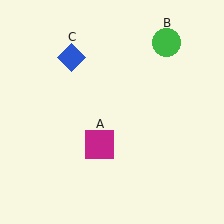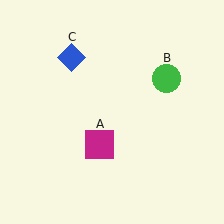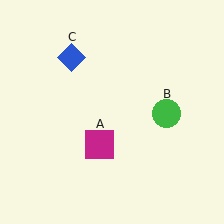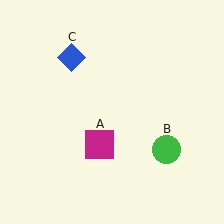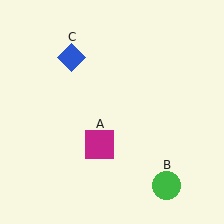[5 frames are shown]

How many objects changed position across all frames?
1 object changed position: green circle (object B).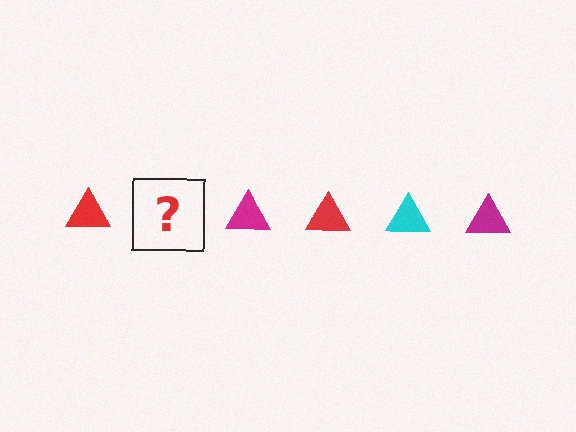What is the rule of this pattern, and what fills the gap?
The rule is that the pattern cycles through red, cyan, magenta triangles. The gap should be filled with a cyan triangle.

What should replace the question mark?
The question mark should be replaced with a cyan triangle.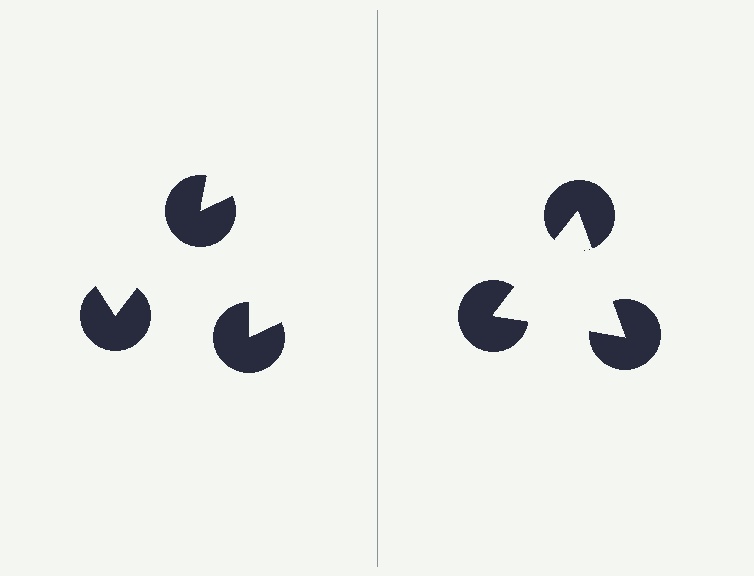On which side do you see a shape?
An illusory triangle appears on the right side. On the left side the wedge cuts are rotated, so no coherent shape forms.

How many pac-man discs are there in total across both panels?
6 — 3 on each side.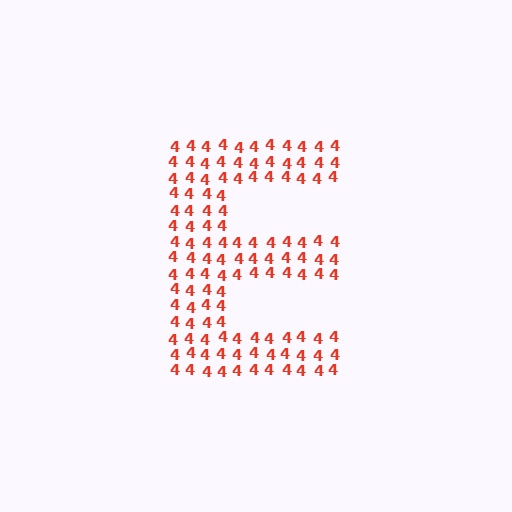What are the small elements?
The small elements are digit 4's.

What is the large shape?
The large shape is the letter E.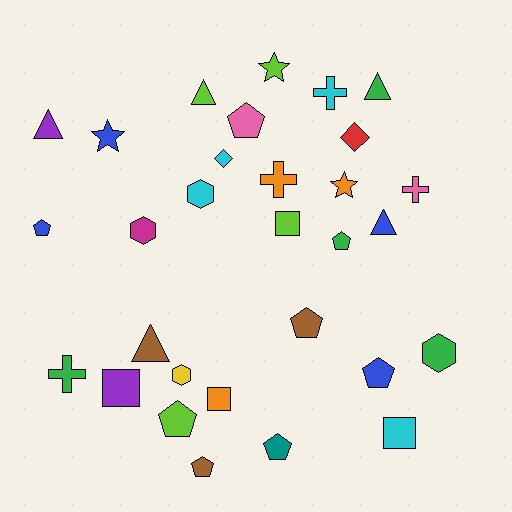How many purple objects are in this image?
There are 2 purple objects.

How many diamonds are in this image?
There are 2 diamonds.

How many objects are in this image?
There are 30 objects.